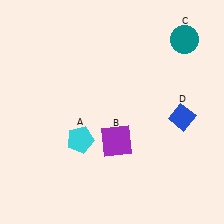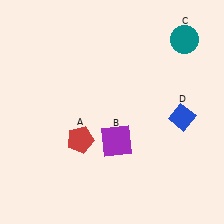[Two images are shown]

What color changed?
The pentagon (A) changed from cyan in Image 1 to red in Image 2.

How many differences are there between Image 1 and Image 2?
There is 1 difference between the two images.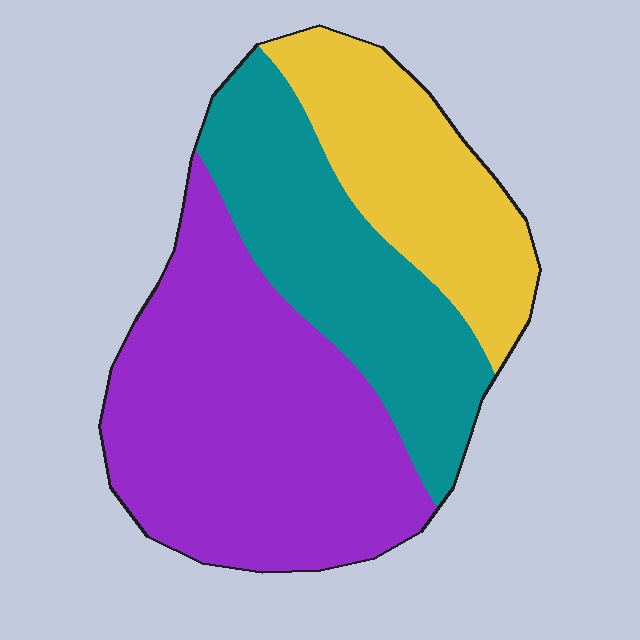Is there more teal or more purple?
Purple.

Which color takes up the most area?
Purple, at roughly 45%.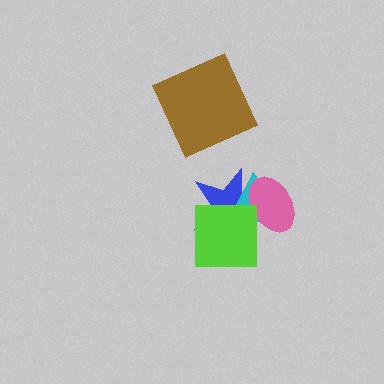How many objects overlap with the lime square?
2 objects overlap with the lime square.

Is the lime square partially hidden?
No, no other shape covers it.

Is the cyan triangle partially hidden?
Yes, it is partially covered by another shape.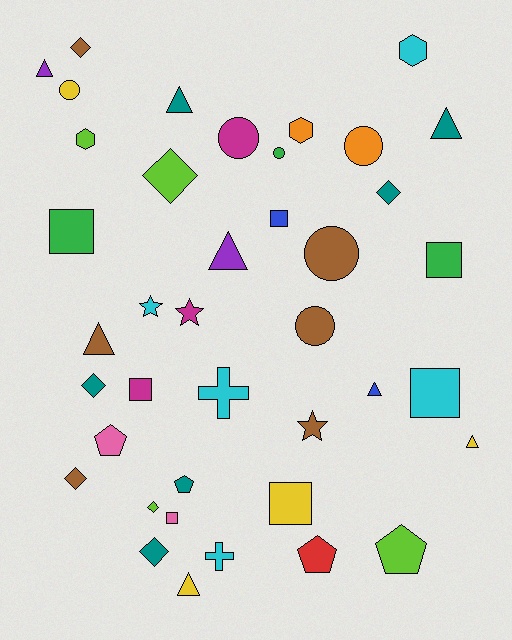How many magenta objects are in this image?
There are 3 magenta objects.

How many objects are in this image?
There are 40 objects.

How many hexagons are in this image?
There are 3 hexagons.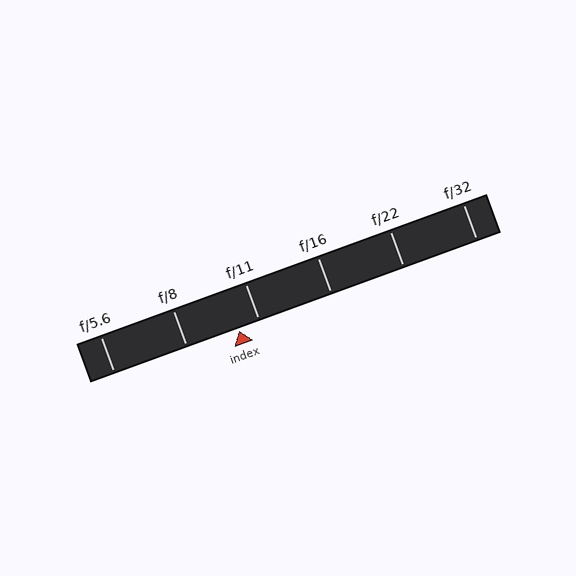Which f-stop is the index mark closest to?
The index mark is closest to f/11.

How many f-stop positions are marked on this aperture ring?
There are 6 f-stop positions marked.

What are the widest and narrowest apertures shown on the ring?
The widest aperture shown is f/5.6 and the narrowest is f/32.